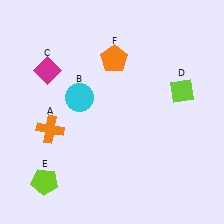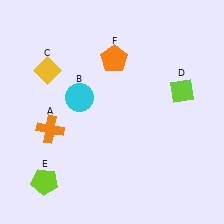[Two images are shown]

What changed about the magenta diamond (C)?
In Image 1, C is magenta. In Image 2, it changed to yellow.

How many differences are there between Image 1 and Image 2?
There is 1 difference between the two images.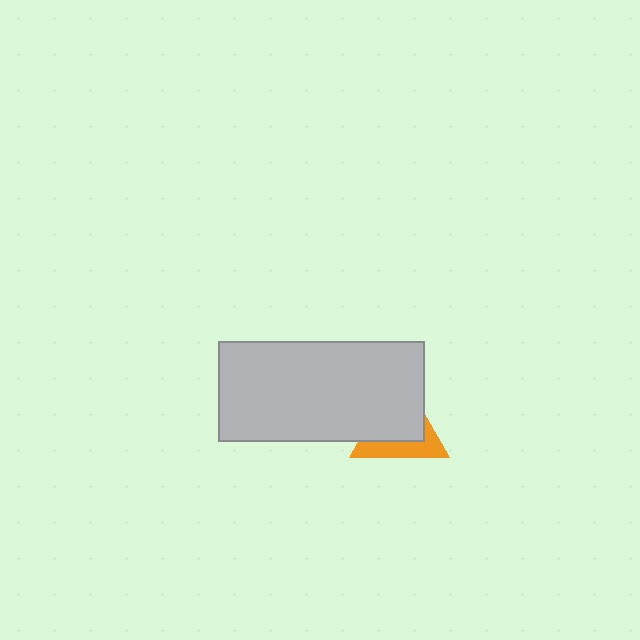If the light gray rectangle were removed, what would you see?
You would see the complete orange triangle.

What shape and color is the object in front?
The object in front is a light gray rectangle.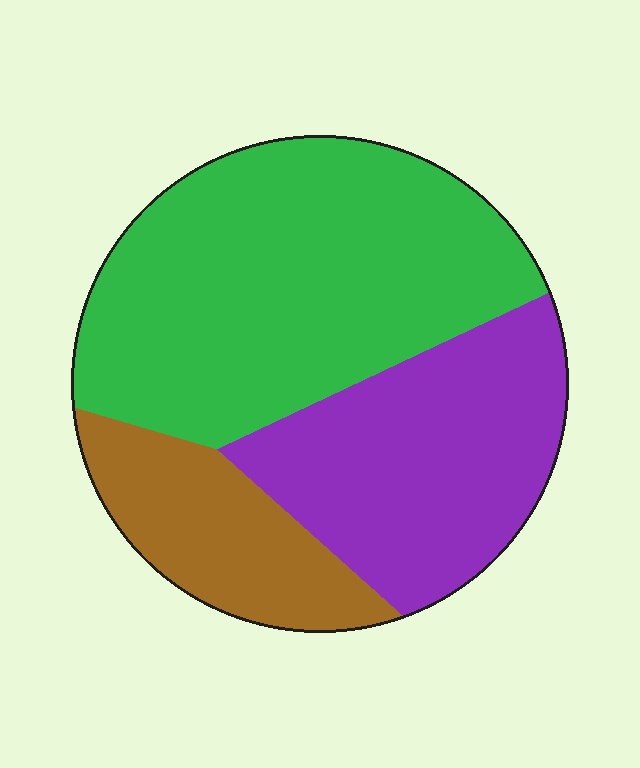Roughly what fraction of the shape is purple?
Purple covers 32% of the shape.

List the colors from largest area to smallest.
From largest to smallest: green, purple, brown.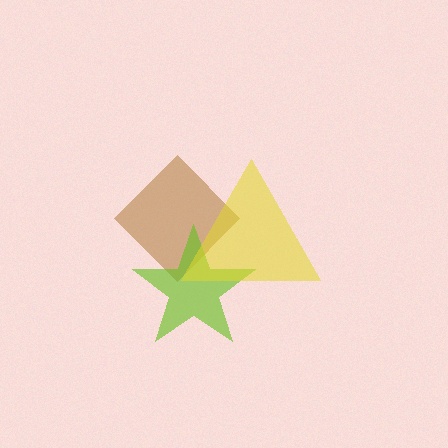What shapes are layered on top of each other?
The layered shapes are: a brown diamond, a lime star, a yellow triangle.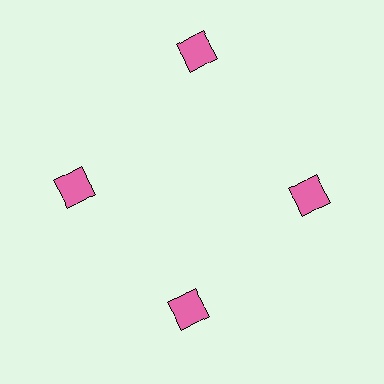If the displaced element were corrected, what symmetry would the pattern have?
It would have 4-fold rotational symmetry — the pattern would map onto itself every 90 degrees.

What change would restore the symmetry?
The symmetry would be restored by moving it inward, back onto the ring so that all 4 diamonds sit at equal angles and equal distance from the center.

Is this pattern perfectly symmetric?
No. The 4 pink diamonds are arranged in a ring, but one element near the 12 o'clock position is pushed outward from the center, breaking the 4-fold rotational symmetry.